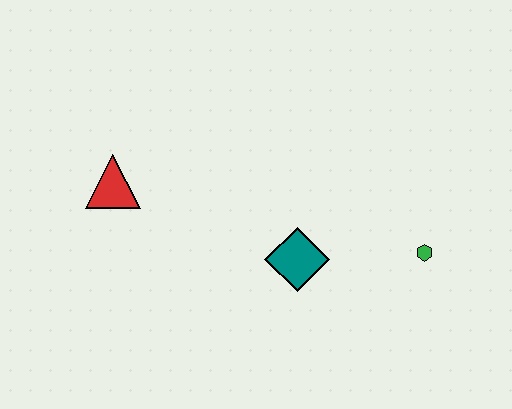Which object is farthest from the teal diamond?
The red triangle is farthest from the teal diamond.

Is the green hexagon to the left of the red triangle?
No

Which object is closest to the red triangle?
The teal diamond is closest to the red triangle.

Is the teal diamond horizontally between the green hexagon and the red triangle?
Yes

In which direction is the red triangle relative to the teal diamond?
The red triangle is to the left of the teal diamond.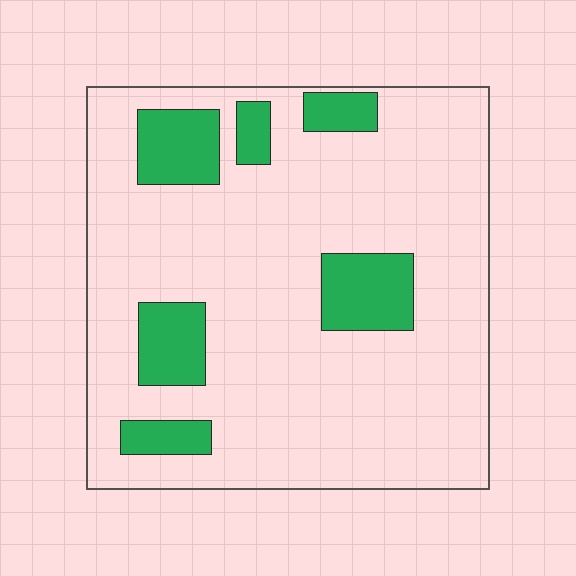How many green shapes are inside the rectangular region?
6.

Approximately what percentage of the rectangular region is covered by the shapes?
Approximately 15%.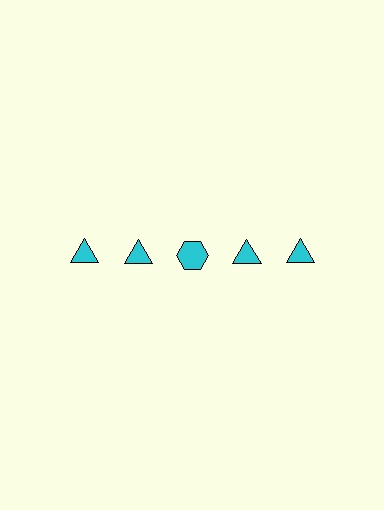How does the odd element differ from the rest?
It has a different shape: hexagon instead of triangle.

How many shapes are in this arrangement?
There are 5 shapes arranged in a grid pattern.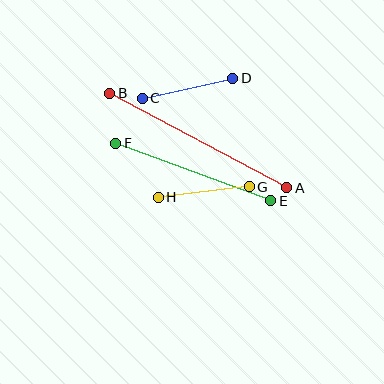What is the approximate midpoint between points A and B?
The midpoint is at approximately (198, 140) pixels.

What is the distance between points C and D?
The distance is approximately 93 pixels.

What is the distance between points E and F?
The distance is approximately 165 pixels.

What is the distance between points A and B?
The distance is approximately 201 pixels.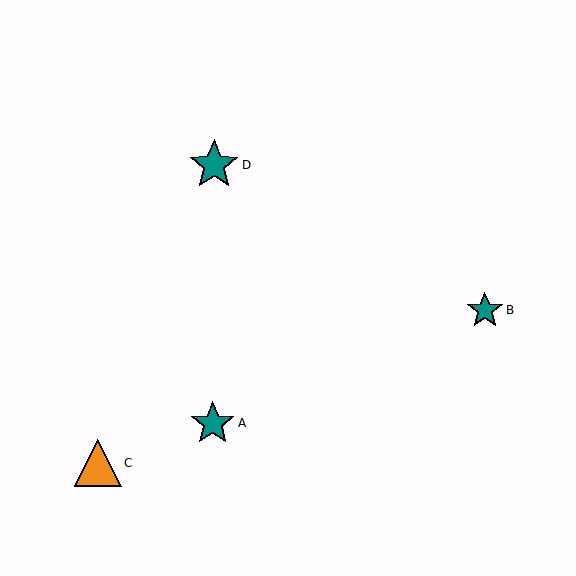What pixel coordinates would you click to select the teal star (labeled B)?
Click at (485, 310) to select the teal star B.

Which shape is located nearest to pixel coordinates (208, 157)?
The teal star (labeled D) at (214, 165) is nearest to that location.